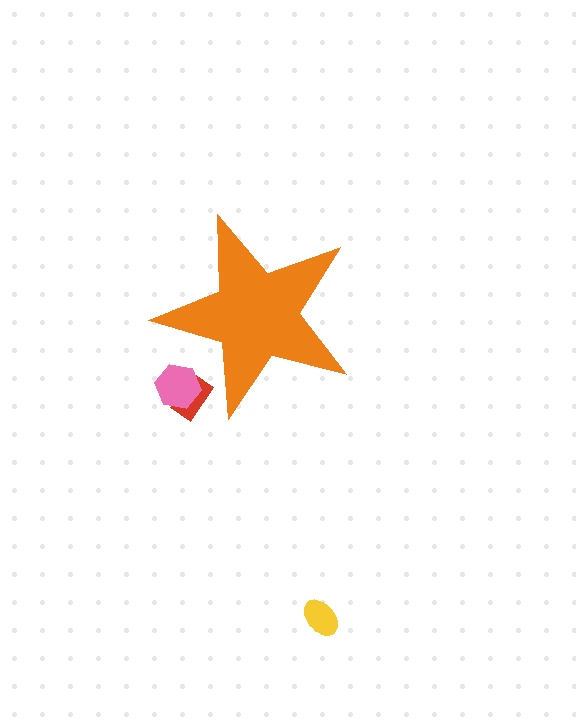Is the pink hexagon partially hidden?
Yes, the pink hexagon is partially hidden behind the orange star.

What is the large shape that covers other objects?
An orange star.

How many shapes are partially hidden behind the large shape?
2 shapes are partially hidden.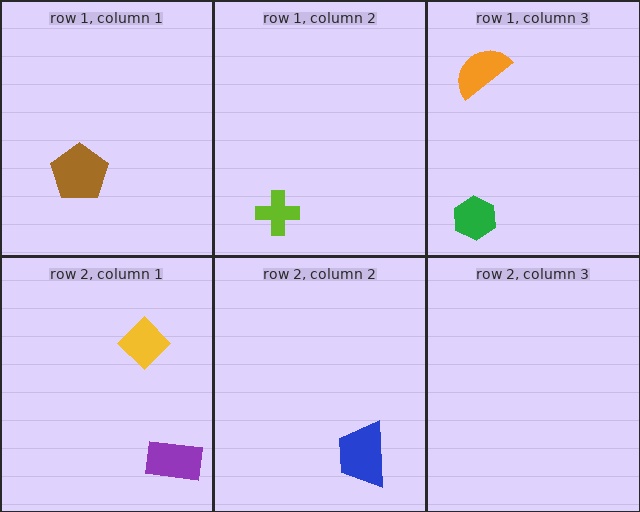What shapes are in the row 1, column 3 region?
The orange semicircle, the green hexagon.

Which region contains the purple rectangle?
The row 2, column 1 region.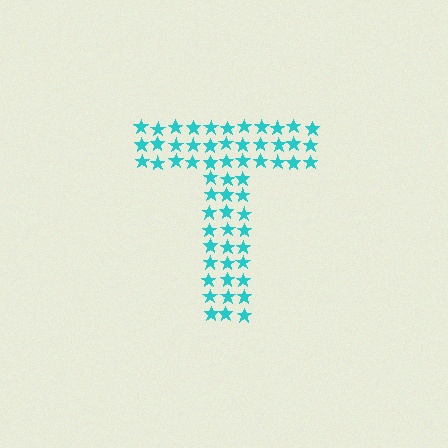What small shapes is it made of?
It is made of small stars.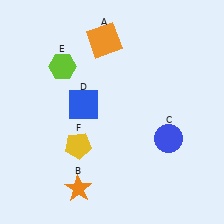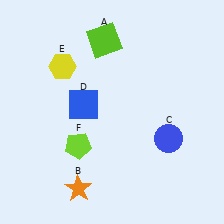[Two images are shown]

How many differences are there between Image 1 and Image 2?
There are 3 differences between the two images.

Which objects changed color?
A changed from orange to lime. E changed from lime to yellow. F changed from yellow to lime.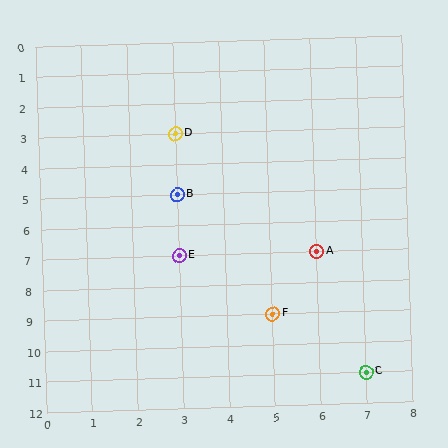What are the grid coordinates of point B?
Point B is at grid coordinates (3, 5).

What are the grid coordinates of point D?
Point D is at grid coordinates (3, 3).